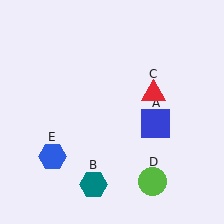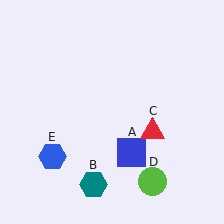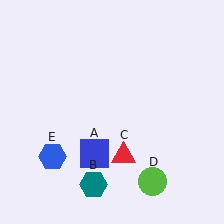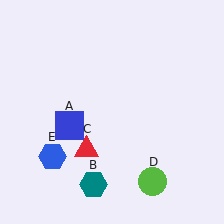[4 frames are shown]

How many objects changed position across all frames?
2 objects changed position: blue square (object A), red triangle (object C).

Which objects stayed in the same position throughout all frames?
Teal hexagon (object B) and lime circle (object D) and blue hexagon (object E) remained stationary.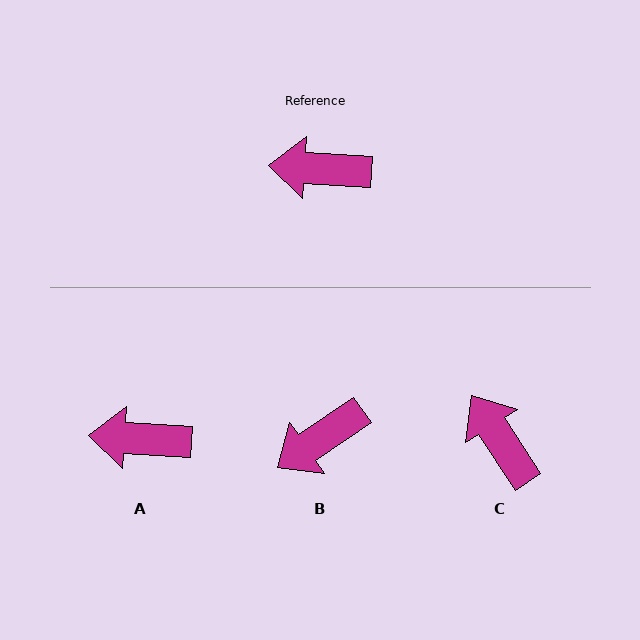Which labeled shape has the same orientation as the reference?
A.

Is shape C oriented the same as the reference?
No, it is off by about 53 degrees.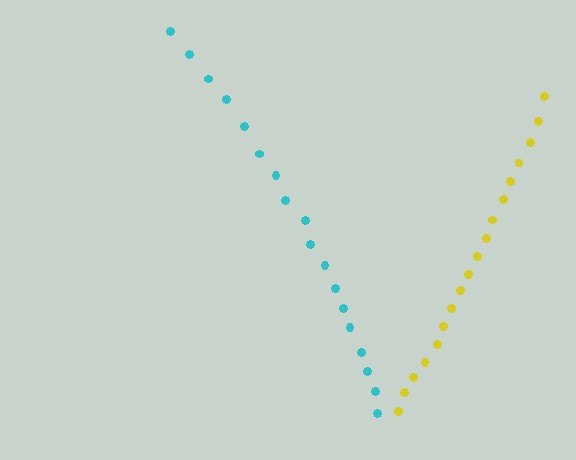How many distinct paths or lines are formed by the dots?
There are 2 distinct paths.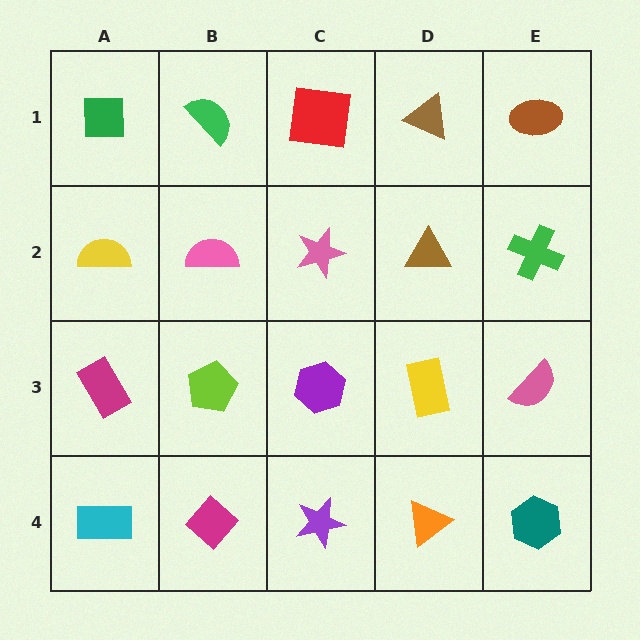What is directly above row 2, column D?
A brown triangle.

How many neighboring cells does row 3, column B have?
4.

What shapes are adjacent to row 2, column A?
A green square (row 1, column A), a magenta rectangle (row 3, column A), a pink semicircle (row 2, column B).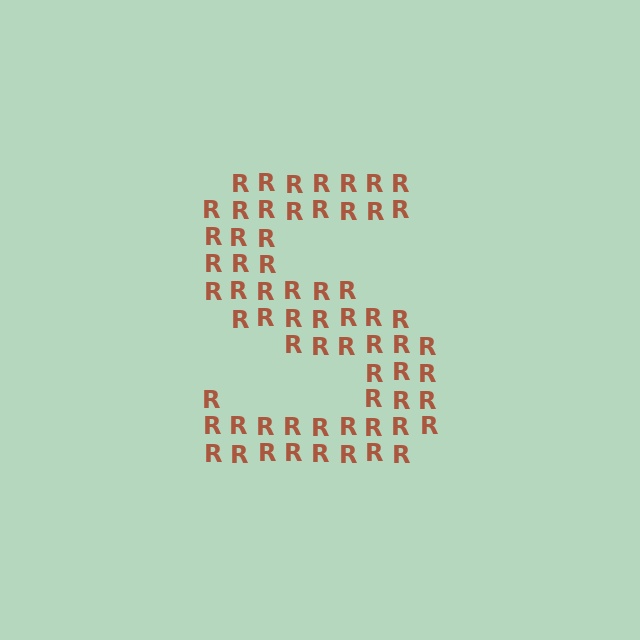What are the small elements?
The small elements are letter R's.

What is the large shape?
The large shape is the letter S.